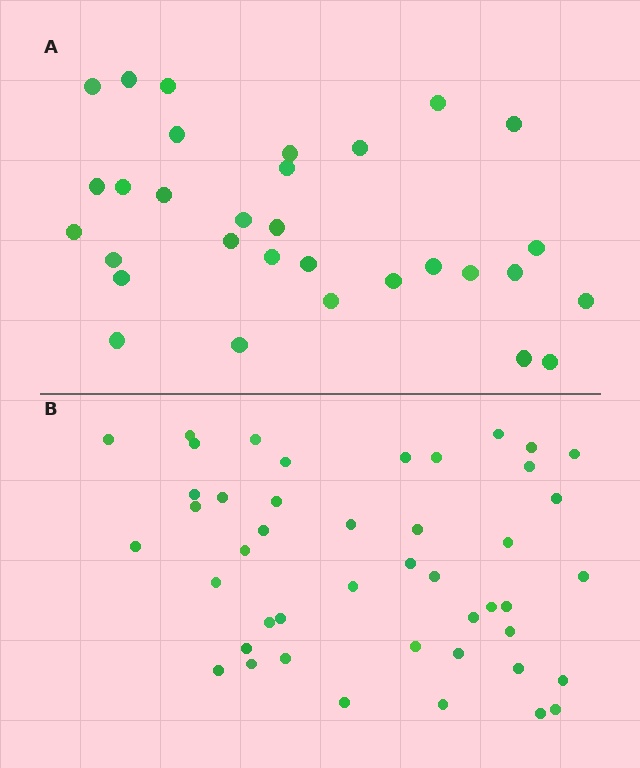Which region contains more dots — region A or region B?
Region B (the bottom region) has more dots.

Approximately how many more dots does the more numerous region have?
Region B has approximately 15 more dots than region A.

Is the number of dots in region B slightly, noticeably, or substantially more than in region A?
Region B has substantially more. The ratio is roughly 1.5 to 1.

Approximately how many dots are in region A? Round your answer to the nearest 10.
About 30 dots. (The exact count is 31, which rounds to 30.)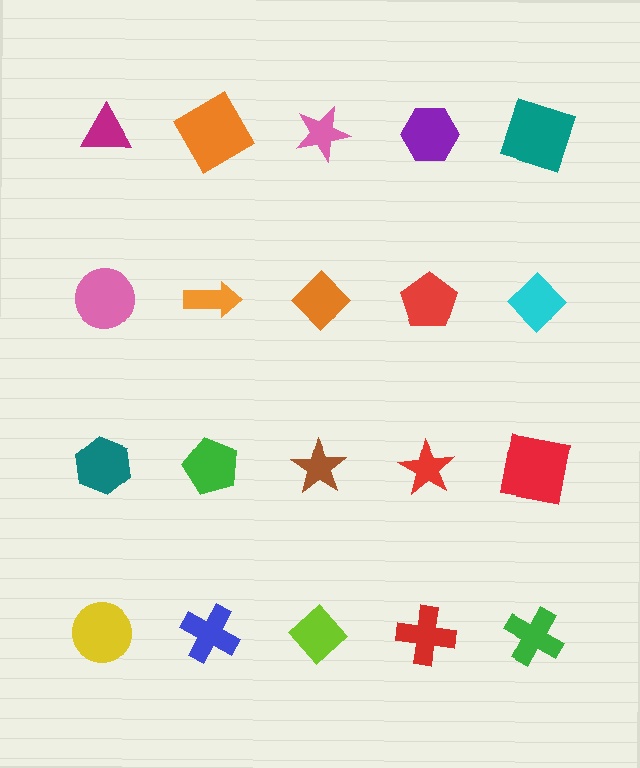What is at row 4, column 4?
A red cross.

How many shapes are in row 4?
5 shapes.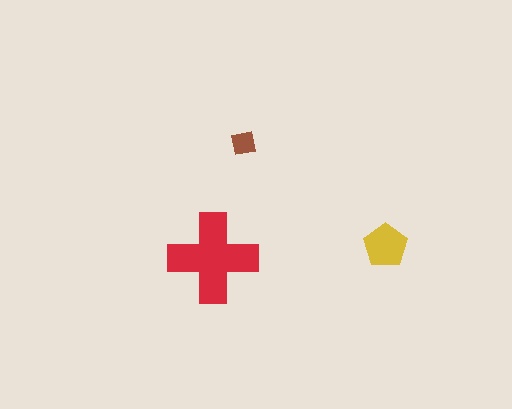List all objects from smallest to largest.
The brown square, the yellow pentagon, the red cross.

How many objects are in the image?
There are 3 objects in the image.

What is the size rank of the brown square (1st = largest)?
3rd.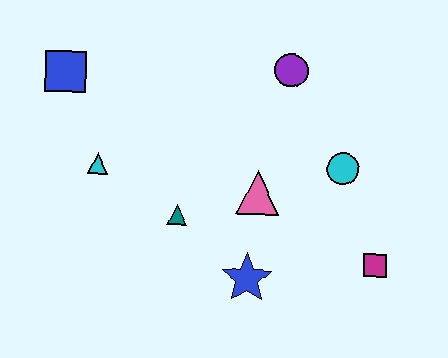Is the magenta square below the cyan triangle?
Yes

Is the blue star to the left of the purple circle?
Yes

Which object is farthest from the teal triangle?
The magenta square is farthest from the teal triangle.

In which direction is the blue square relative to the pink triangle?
The blue square is to the left of the pink triangle.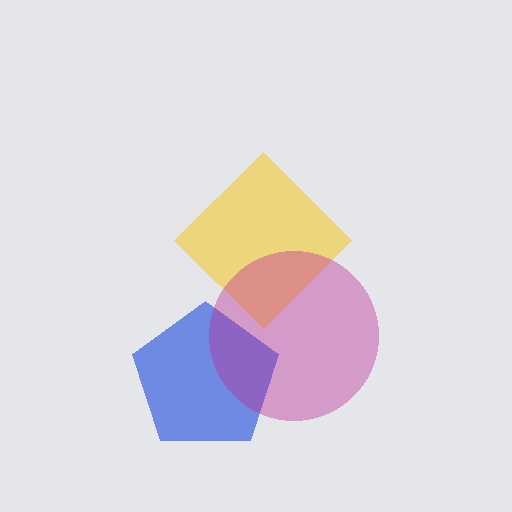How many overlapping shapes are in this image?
There are 3 overlapping shapes in the image.